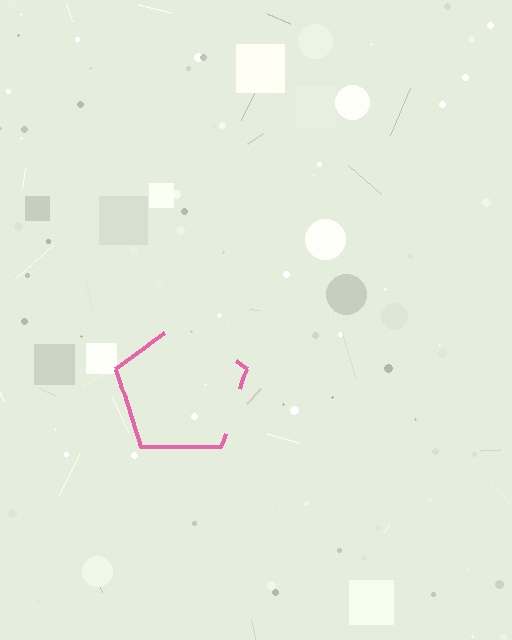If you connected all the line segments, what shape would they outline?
They would outline a pentagon.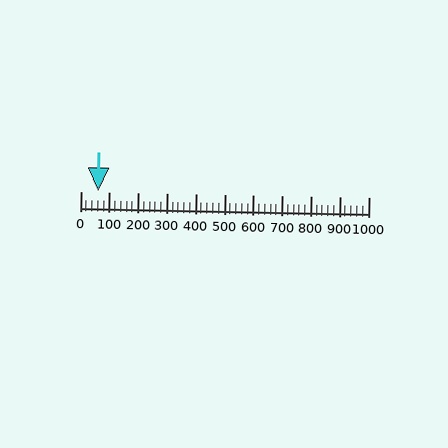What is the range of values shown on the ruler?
The ruler shows values from 0 to 1000.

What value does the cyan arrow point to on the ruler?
The cyan arrow points to approximately 60.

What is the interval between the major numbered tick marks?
The major tick marks are spaced 100 units apart.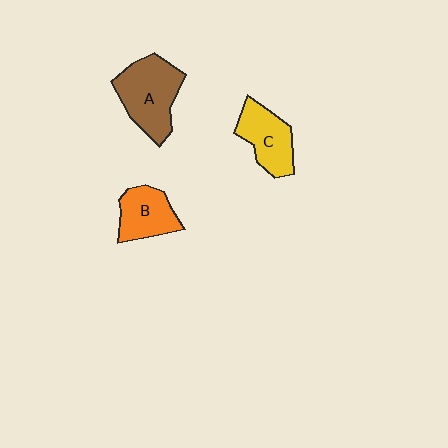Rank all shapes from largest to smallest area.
From largest to smallest: A (brown), C (yellow), B (orange).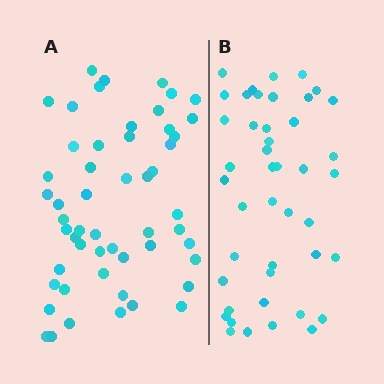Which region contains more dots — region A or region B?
Region A (the left region) has more dots.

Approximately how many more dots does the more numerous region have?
Region A has roughly 8 or so more dots than region B.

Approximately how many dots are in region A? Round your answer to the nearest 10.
About 50 dots. (The exact count is 53, which rounds to 50.)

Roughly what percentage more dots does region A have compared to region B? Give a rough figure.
About 20% more.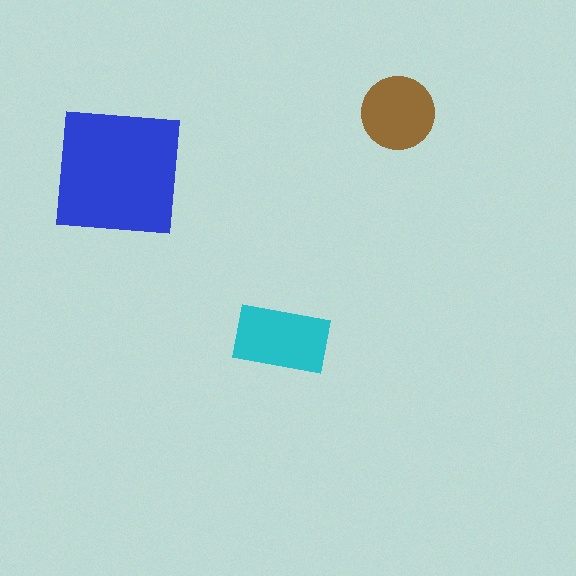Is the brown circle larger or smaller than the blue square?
Smaller.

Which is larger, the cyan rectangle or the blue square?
The blue square.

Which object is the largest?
The blue square.